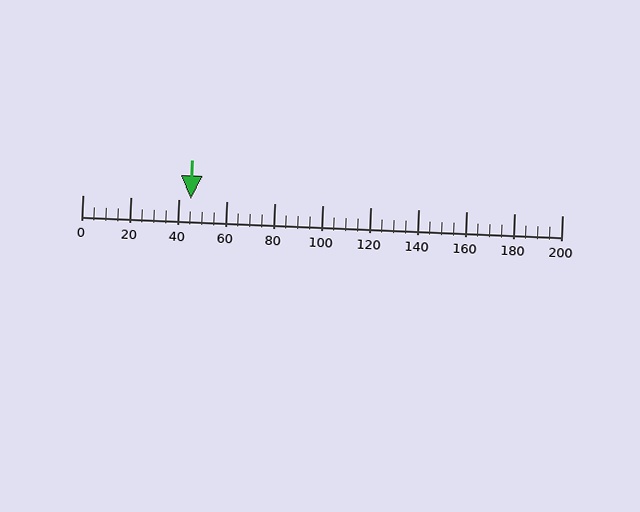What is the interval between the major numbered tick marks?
The major tick marks are spaced 20 units apart.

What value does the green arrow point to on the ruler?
The green arrow points to approximately 45.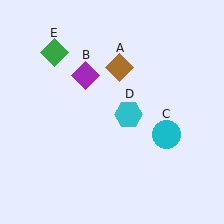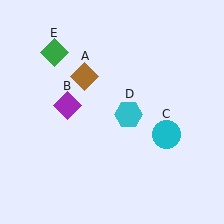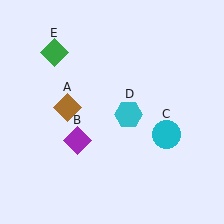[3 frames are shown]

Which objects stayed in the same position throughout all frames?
Cyan circle (object C) and cyan hexagon (object D) and green diamond (object E) remained stationary.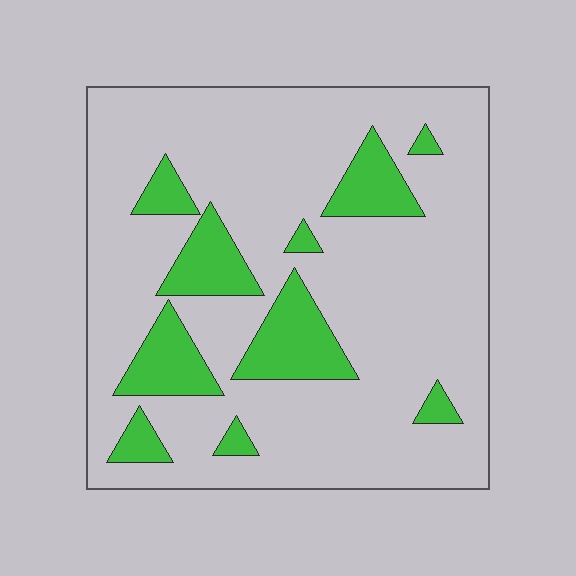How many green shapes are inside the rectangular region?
10.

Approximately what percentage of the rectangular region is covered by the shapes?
Approximately 20%.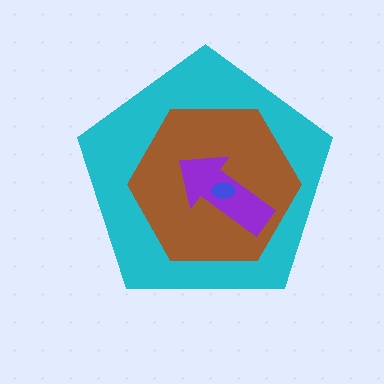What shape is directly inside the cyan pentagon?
The brown hexagon.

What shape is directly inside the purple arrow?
The blue ellipse.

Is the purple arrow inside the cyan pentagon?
Yes.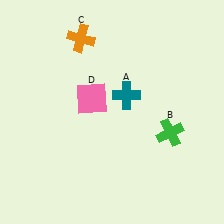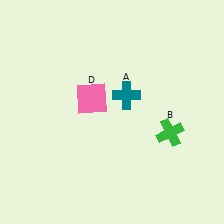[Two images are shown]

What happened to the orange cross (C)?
The orange cross (C) was removed in Image 2. It was in the top-left area of Image 1.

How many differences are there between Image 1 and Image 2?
There is 1 difference between the two images.